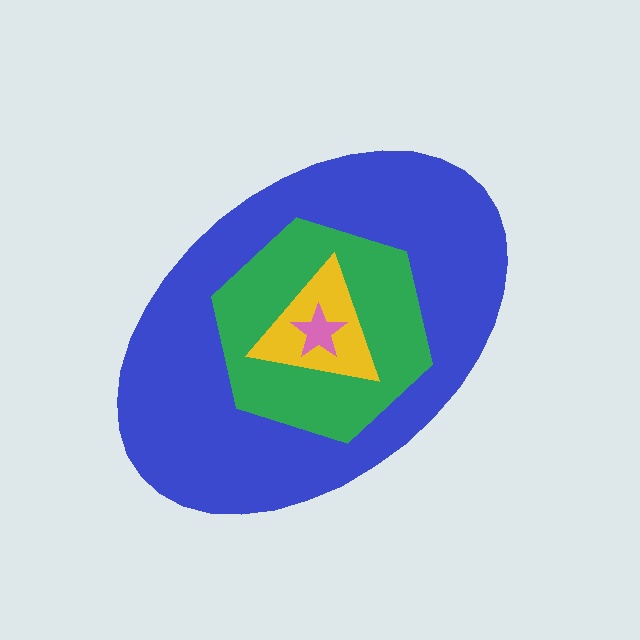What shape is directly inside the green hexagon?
The yellow triangle.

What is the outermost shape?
The blue ellipse.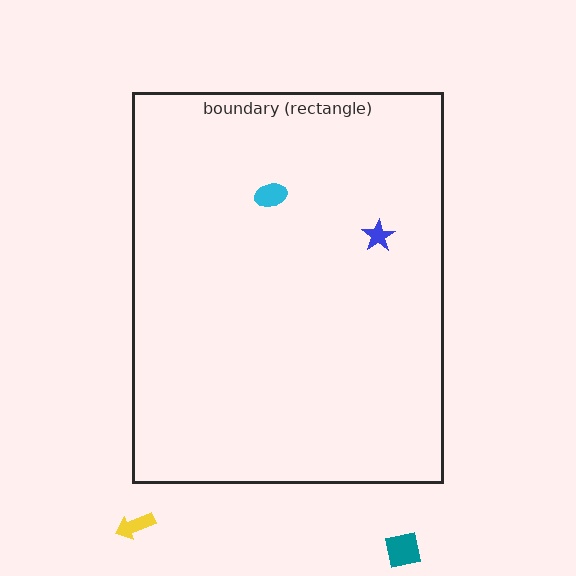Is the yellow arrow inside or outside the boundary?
Outside.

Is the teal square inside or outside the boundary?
Outside.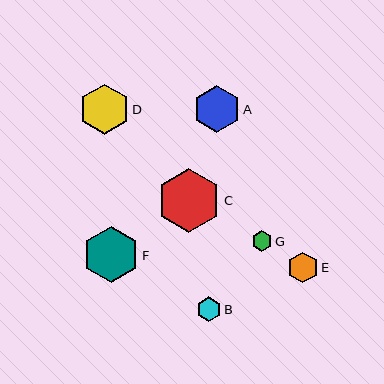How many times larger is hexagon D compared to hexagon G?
Hexagon D is approximately 2.4 times the size of hexagon G.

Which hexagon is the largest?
Hexagon C is the largest with a size of approximately 64 pixels.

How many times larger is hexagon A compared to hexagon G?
Hexagon A is approximately 2.3 times the size of hexagon G.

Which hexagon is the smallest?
Hexagon G is the smallest with a size of approximately 21 pixels.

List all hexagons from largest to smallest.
From largest to smallest: C, F, D, A, E, B, G.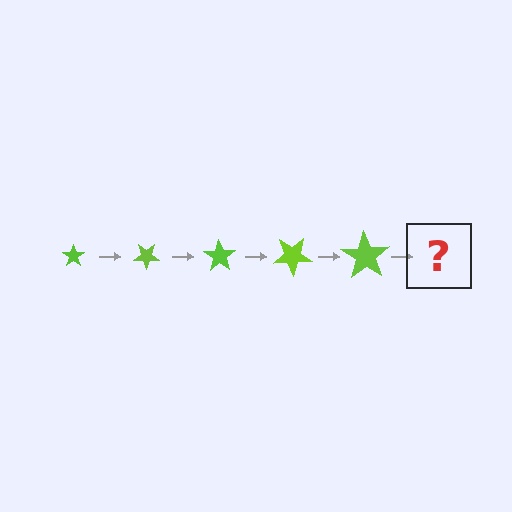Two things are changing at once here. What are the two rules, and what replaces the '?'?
The two rules are that the star grows larger each step and it rotates 35 degrees each step. The '?' should be a star, larger than the previous one and rotated 175 degrees from the start.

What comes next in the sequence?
The next element should be a star, larger than the previous one and rotated 175 degrees from the start.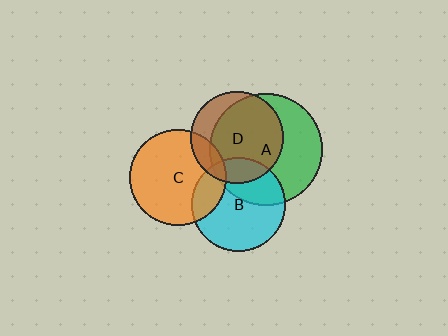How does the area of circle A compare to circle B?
Approximately 1.4 times.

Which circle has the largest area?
Circle A (green).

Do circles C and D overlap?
Yes.